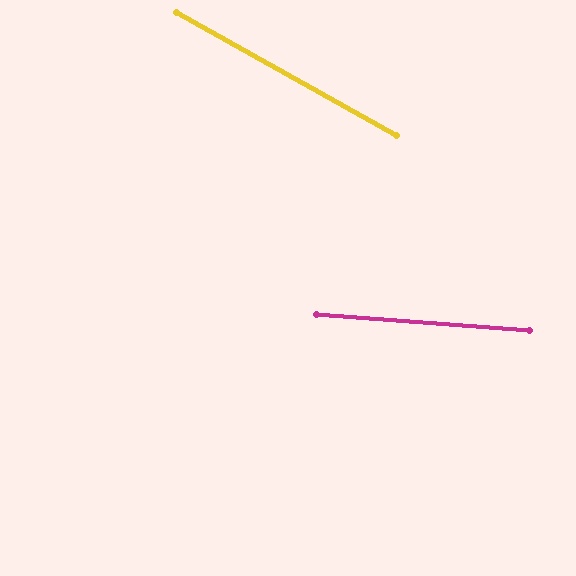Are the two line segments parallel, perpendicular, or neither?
Neither parallel nor perpendicular — they differ by about 25°.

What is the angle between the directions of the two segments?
Approximately 25 degrees.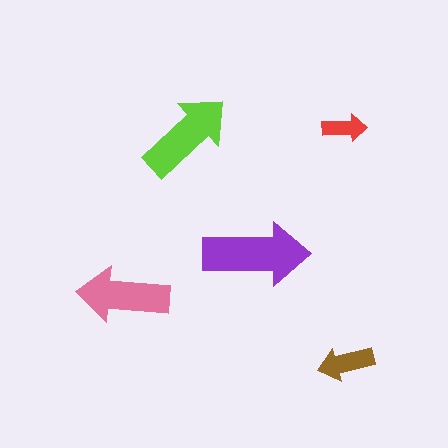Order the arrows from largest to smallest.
the purple one, the lime one, the pink one, the brown one, the red one.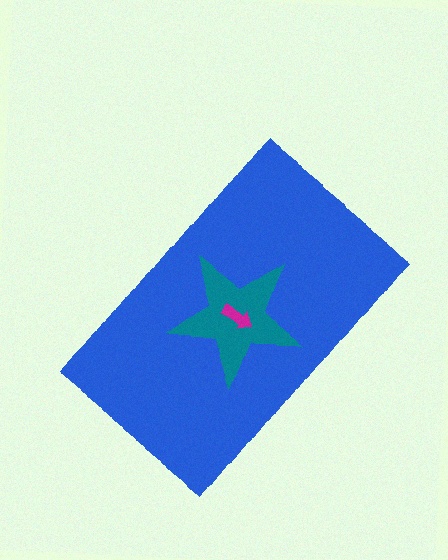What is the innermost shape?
The magenta arrow.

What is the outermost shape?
The blue rectangle.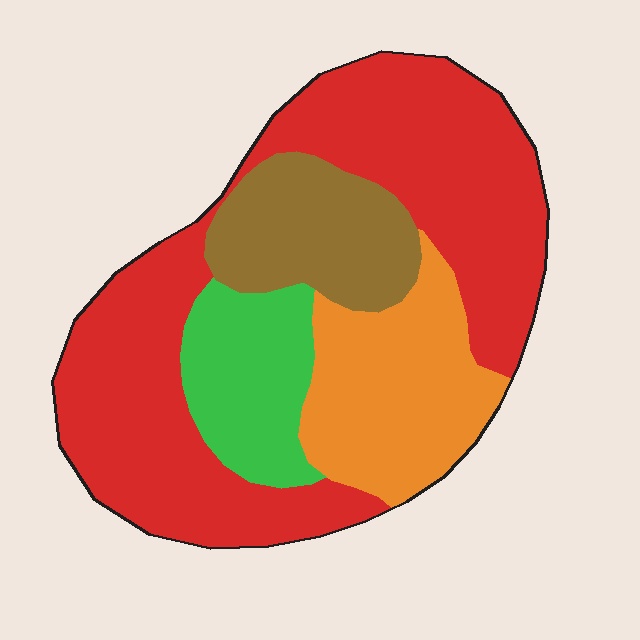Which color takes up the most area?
Red, at roughly 55%.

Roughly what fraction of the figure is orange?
Orange covers 20% of the figure.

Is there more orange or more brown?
Orange.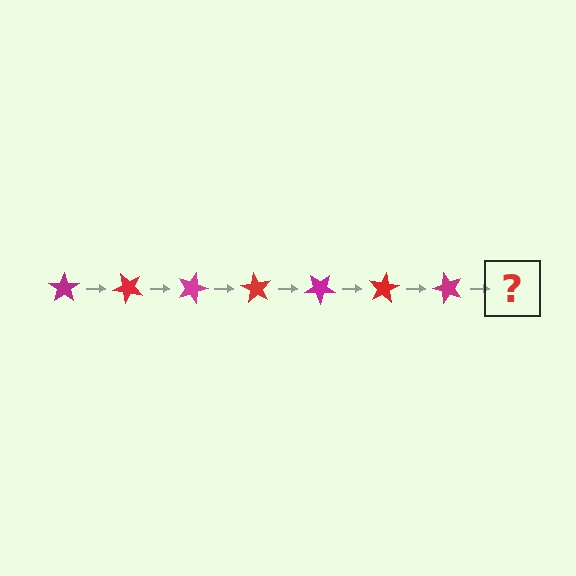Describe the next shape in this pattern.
It should be a red star, rotated 315 degrees from the start.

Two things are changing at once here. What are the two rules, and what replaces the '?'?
The two rules are that it rotates 45 degrees each step and the color cycles through magenta and red. The '?' should be a red star, rotated 315 degrees from the start.